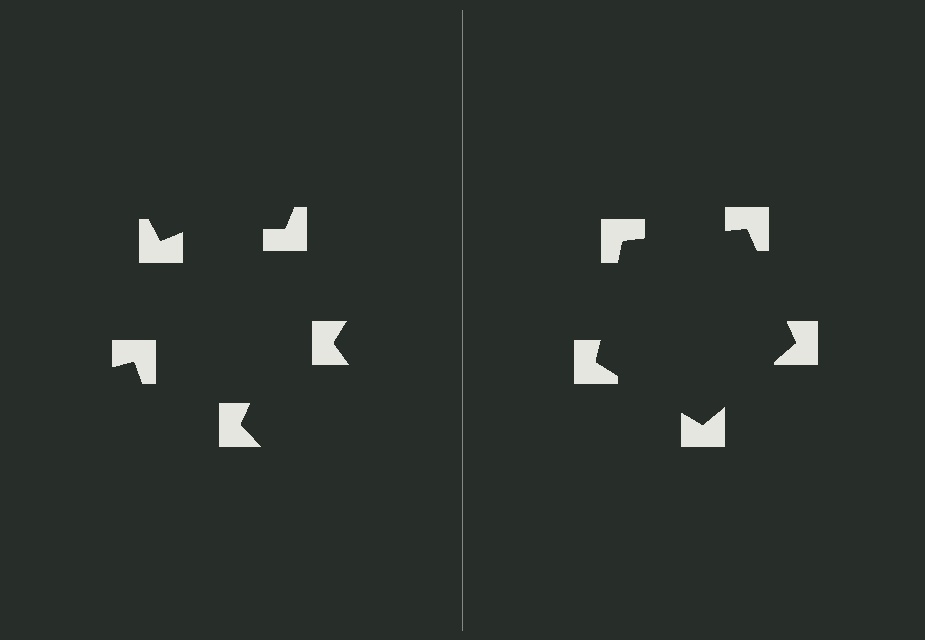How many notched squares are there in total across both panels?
10 — 5 on each side.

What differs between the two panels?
The notched squares are positioned identically on both sides; only the wedge orientations differ. On the right they align to a pentagon; on the left they are misaligned.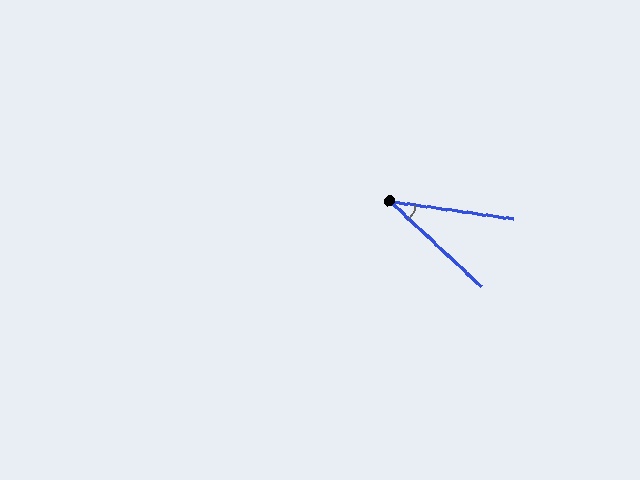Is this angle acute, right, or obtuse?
It is acute.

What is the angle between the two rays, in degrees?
Approximately 35 degrees.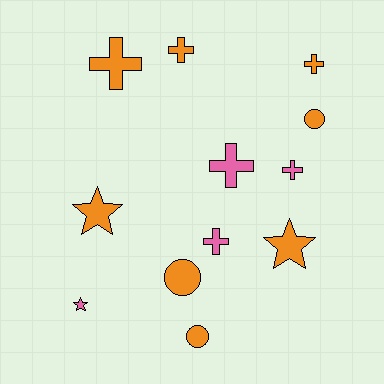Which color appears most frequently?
Orange, with 8 objects.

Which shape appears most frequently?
Cross, with 6 objects.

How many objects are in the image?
There are 12 objects.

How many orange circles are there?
There are 3 orange circles.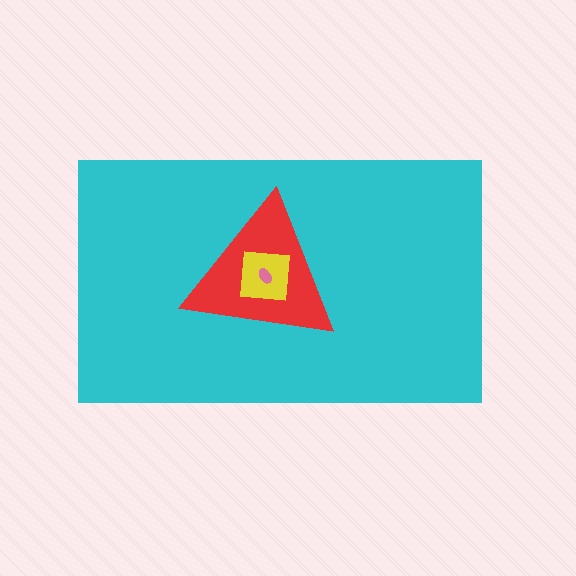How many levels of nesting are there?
4.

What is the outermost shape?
The cyan rectangle.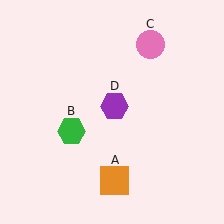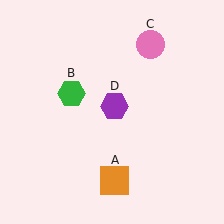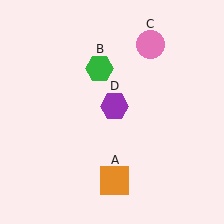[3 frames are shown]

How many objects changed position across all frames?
1 object changed position: green hexagon (object B).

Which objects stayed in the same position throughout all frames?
Orange square (object A) and pink circle (object C) and purple hexagon (object D) remained stationary.